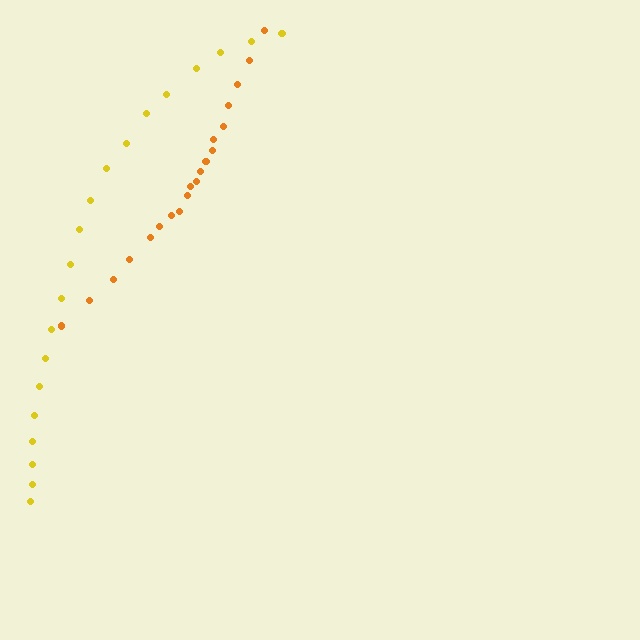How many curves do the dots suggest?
There are 2 distinct paths.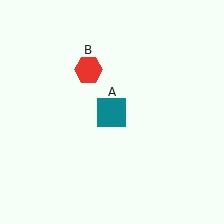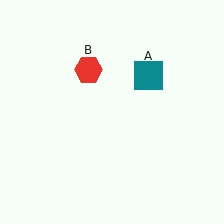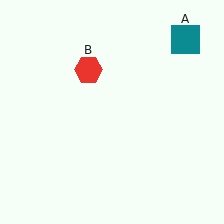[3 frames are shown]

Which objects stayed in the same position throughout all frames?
Red hexagon (object B) remained stationary.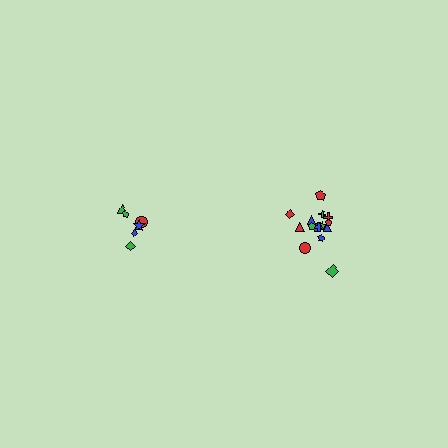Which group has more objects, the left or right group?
The right group.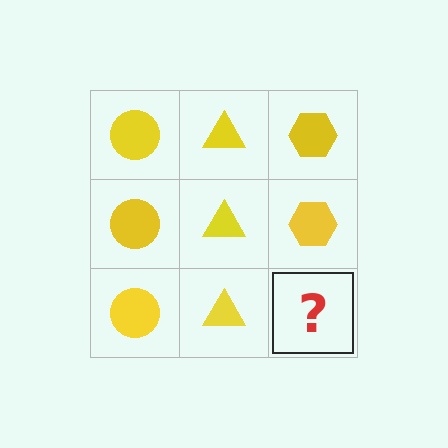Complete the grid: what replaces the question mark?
The question mark should be replaced with a yellow hexagon.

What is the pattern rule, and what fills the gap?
The rule is that each column has a consistent shape. The gap should be filled with a yellow hexagon.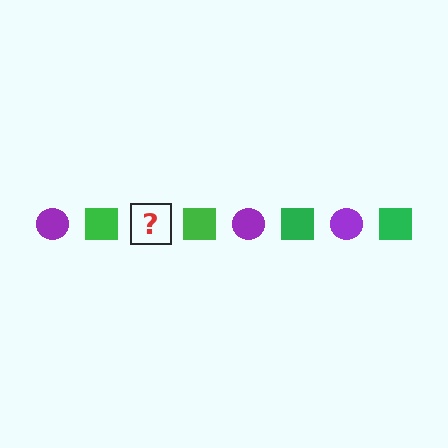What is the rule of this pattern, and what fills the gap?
The rule is that the pattern alternates between purple circle and green square. The gap should be filled with a purple circle.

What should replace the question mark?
The question mark should be replaced with a purple circle.